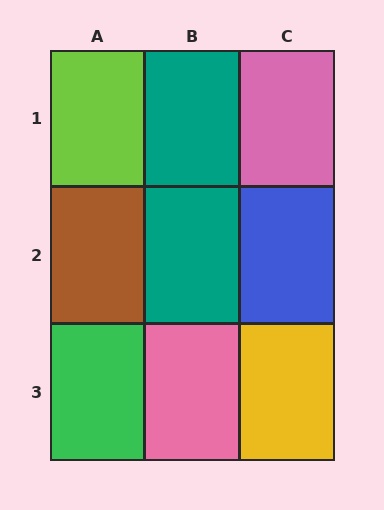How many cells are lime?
1 cell is lime.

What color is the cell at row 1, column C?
Pink.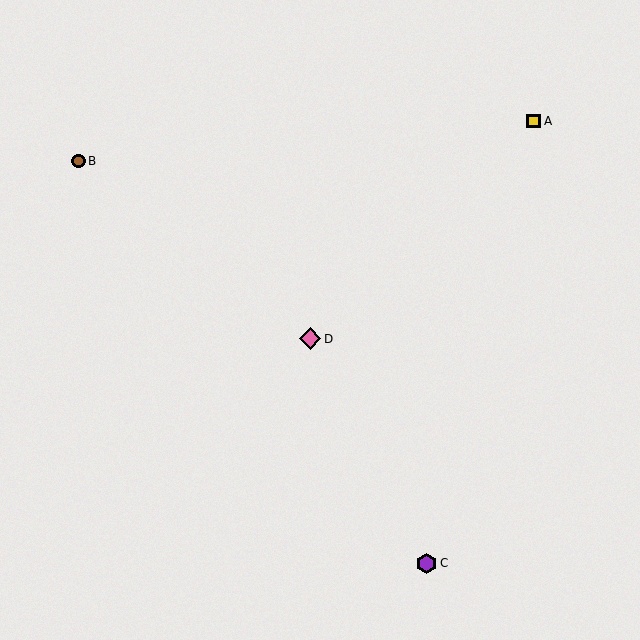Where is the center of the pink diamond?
The center of the pink diamond is at (310, 339).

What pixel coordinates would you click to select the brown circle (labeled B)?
Click at (79, 161) to select the brown circle B.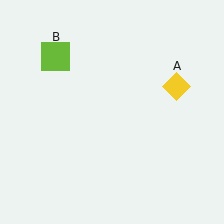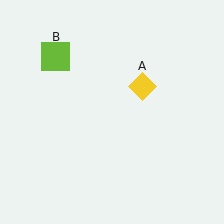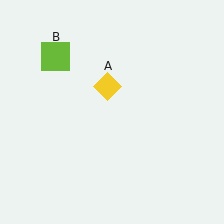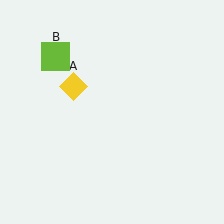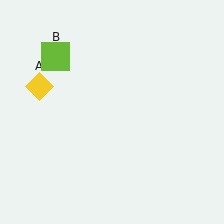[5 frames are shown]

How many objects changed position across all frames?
1 object changed position: yellow diamond (object A).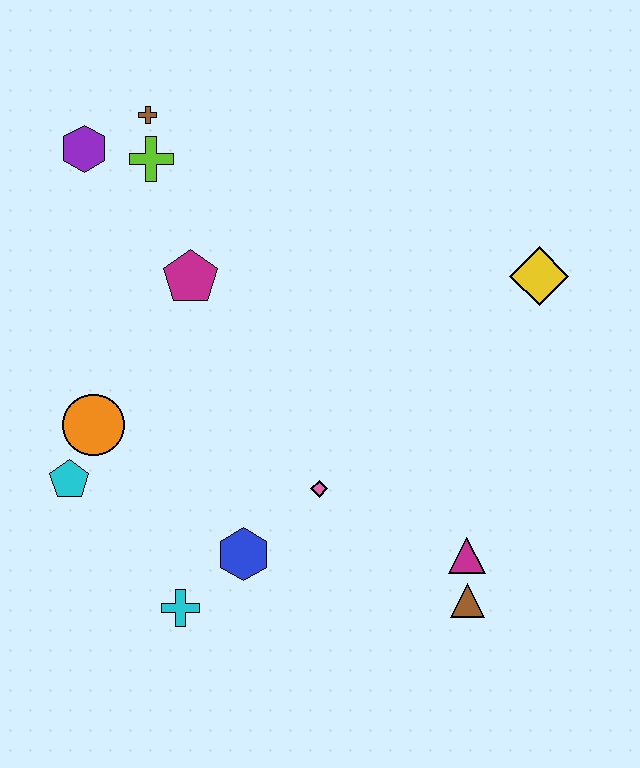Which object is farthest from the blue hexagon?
The brown cross is farthest from the blue hexagon.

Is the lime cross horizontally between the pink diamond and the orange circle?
Yes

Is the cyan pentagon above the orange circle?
No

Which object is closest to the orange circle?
The cyan pentagon is closest to the orange circle.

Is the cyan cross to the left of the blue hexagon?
Yes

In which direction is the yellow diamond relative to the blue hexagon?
The yellow diamond is to the right of the blue hexagon.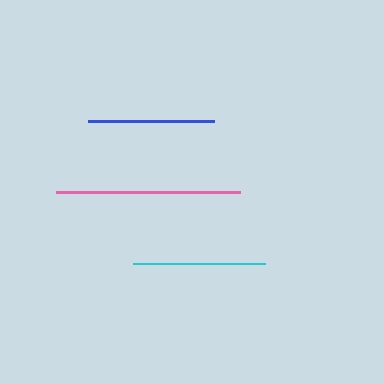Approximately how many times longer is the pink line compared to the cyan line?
The pink line is approximately 1.4 times the length of the cyan line.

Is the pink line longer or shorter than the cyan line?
The pink line is longer than the cyan line.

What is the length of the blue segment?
The blue segment is approximately 126 pixels long.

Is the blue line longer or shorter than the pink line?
The pink line is longer than the blue line.